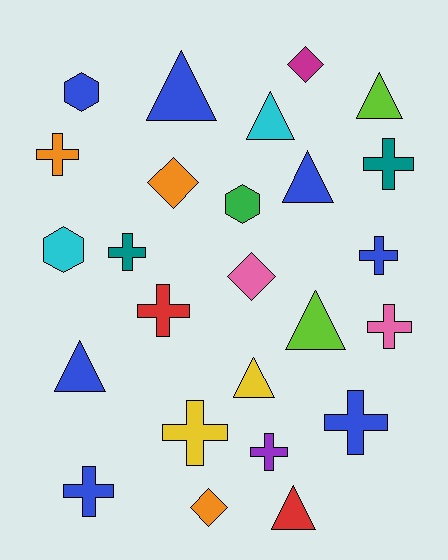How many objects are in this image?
There are 25 objects.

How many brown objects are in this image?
There are no brown objects.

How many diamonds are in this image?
There are 4 diamonds.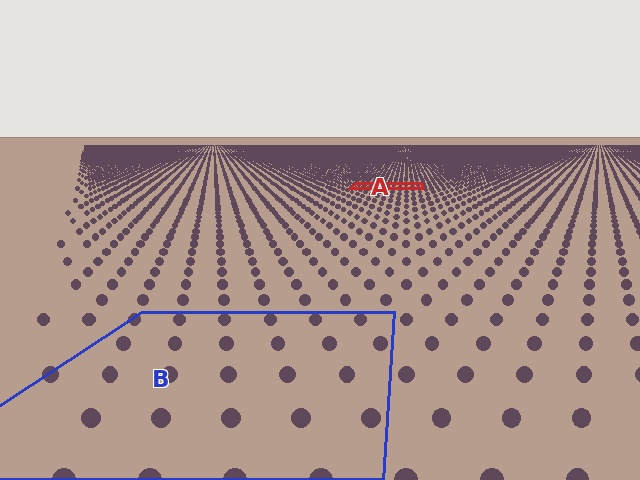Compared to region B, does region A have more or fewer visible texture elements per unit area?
Region A has more texture elements per unit area — they are packed more densely because it is farther away.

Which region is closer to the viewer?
Region B is closer. The texture elements there are larger and more spread out.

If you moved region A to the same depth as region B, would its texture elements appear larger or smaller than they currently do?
They would appear larger. At a closer depth, the same texture elements are projected at a bigger on-screen size.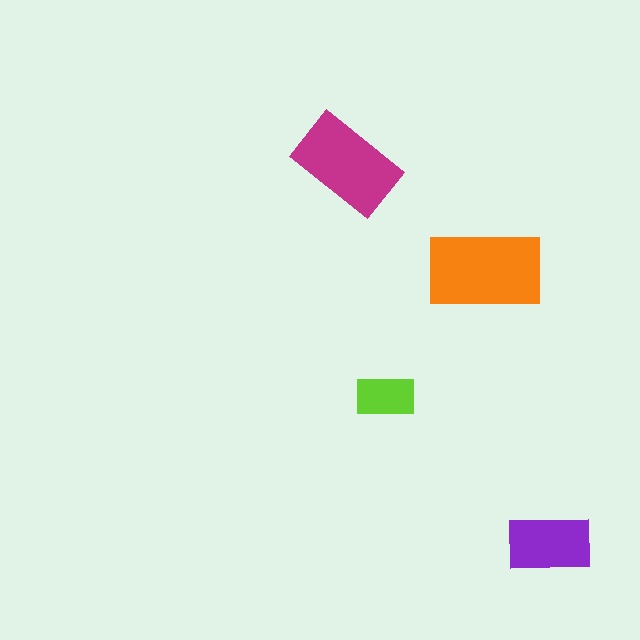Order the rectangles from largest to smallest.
the orange one, the magenta one, the purple one, the lime one.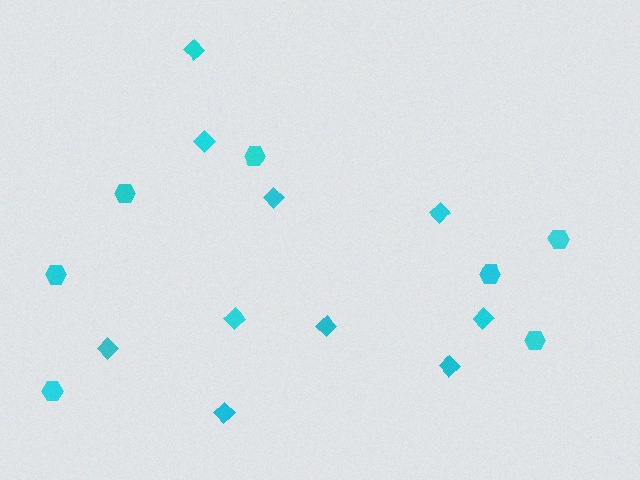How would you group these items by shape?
There are 2 groups: one group of hexagons (7) and one group of diamonds (10).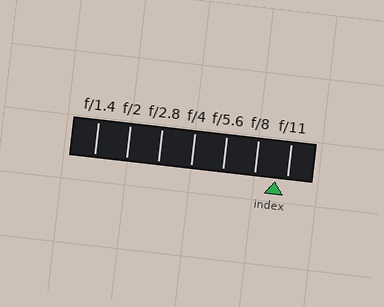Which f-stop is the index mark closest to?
The index mark is closest to f/11.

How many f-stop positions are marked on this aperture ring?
There are 7 f-stop positions marked.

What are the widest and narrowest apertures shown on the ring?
The widest aperture shown is f/1.4 and the narrowest is f/11.